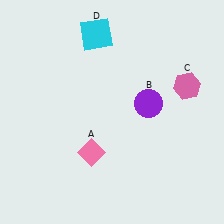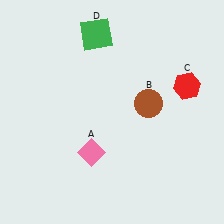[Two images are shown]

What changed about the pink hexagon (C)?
In Image 1, C is pink. In Image 2, it changed to red.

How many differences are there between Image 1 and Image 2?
There are 3 differences between the two images.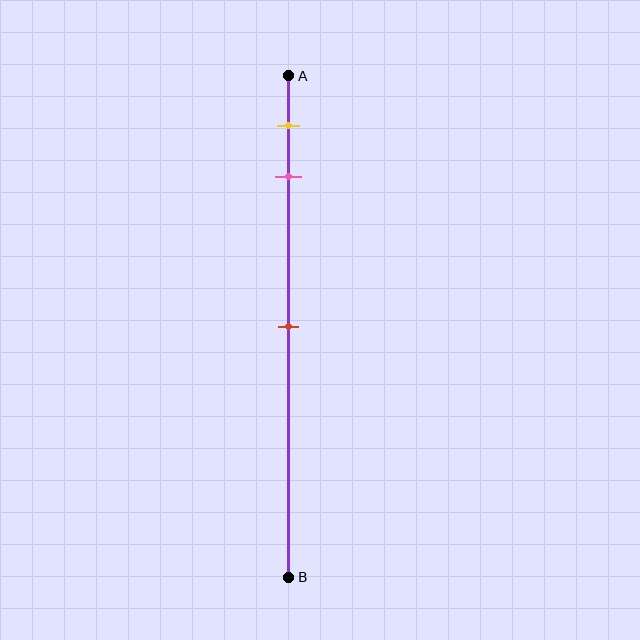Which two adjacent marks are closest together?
The yellow and pink marks are the closest adjacent pair.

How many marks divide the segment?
There are 3 marks dividing the segment.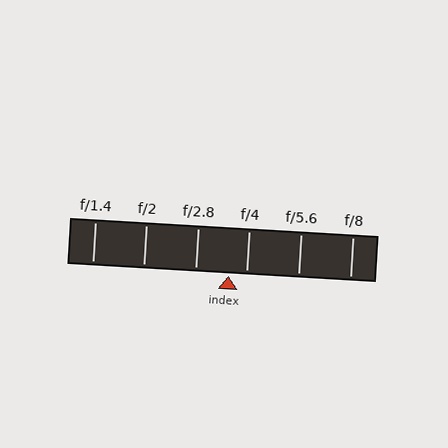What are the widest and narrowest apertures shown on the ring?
The widest aperture shown is f/1.4 and the narrowest is f/8.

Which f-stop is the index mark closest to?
The index mark is closest to f/4.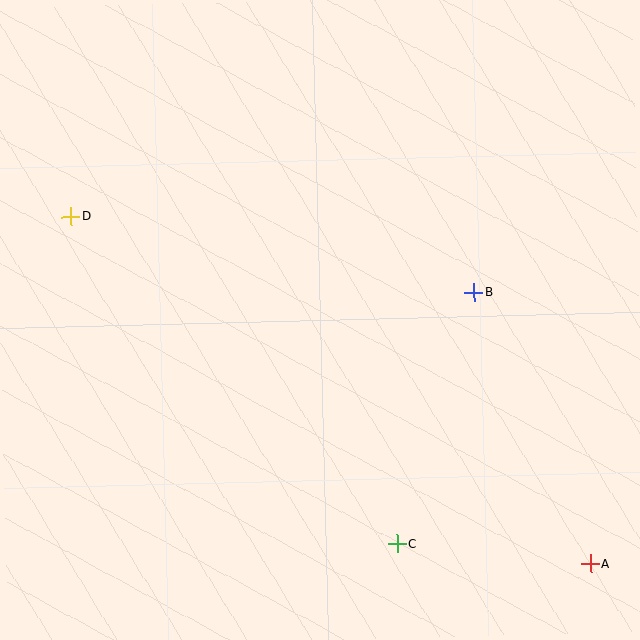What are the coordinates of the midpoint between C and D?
The midpoint between C and D is at (234, 380).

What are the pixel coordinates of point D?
Point D is at (71, 216).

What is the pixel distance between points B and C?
The distance between B and C is 263 pixels.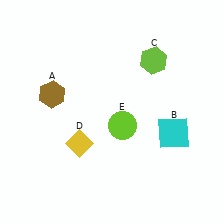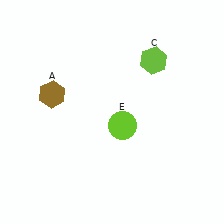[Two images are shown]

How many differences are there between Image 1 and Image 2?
There are 2 differences between the two images.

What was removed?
The cyan square (B), the yellow diamond (D) were removed in Image 2.